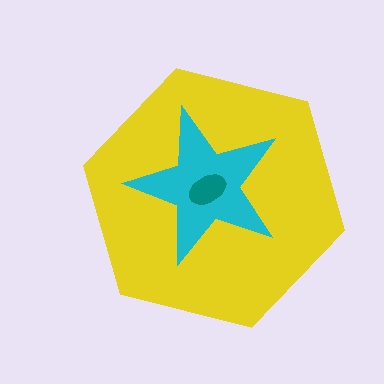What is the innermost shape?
The teal ellipse.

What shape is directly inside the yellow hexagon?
The cyan star.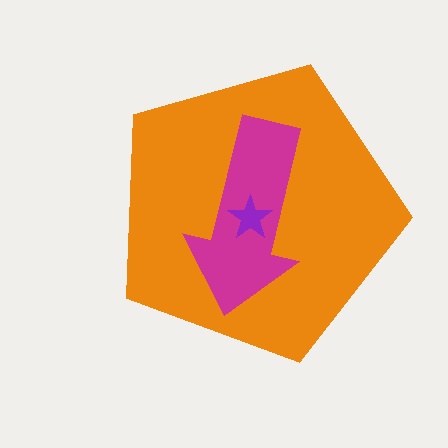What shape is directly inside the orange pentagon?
The magenta arrow.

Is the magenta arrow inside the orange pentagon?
Yes.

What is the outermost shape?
The orange pentagon.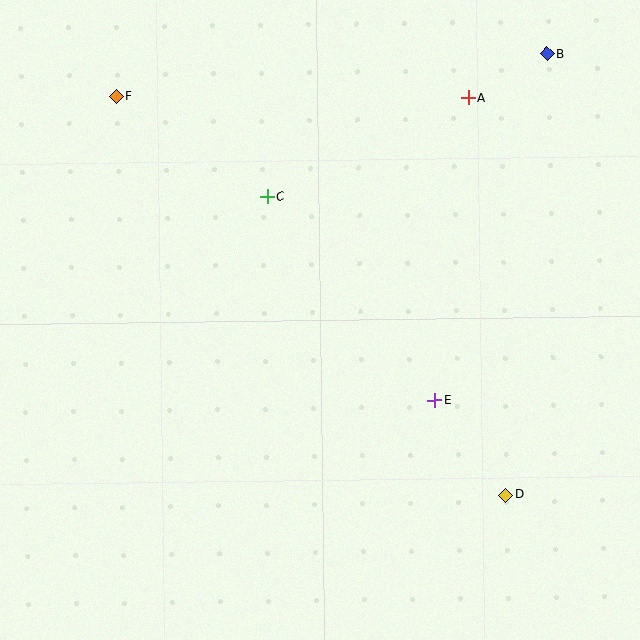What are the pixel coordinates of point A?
Point A is at (468, 98).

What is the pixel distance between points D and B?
The distance between D and B is 443 pixels.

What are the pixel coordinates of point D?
Point D is at (506, 495).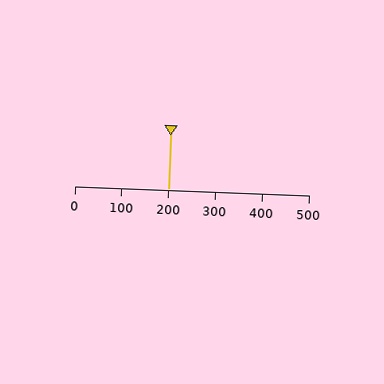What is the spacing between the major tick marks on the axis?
The major ticks are spaced 100 apart.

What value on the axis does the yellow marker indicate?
The marker indicates approximately 200.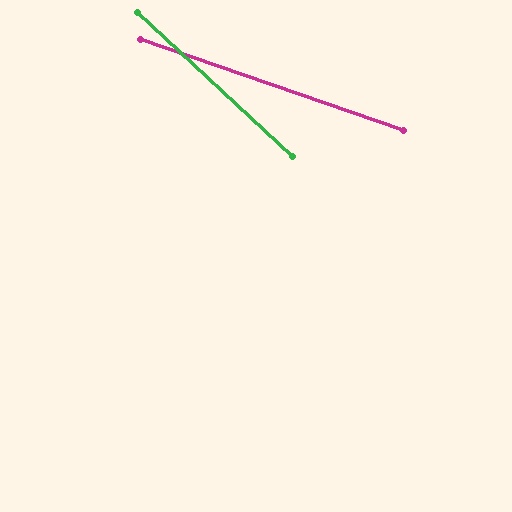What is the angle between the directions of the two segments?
Approximately 24 degrees.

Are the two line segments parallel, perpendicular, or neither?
Neither parallel nor perpendicular — they differ by about 24°.